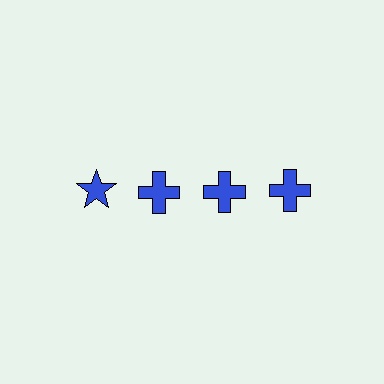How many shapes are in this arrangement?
There are 4 shapes arranged in a grid pattern.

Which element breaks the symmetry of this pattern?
The blue star in the top row, leftmost column breaks the symmetry. All other shapes are blue crosses.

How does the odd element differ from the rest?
It has a different shape: star instead of cross.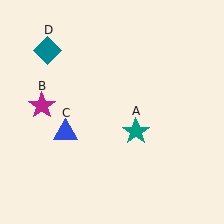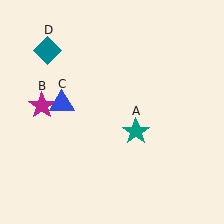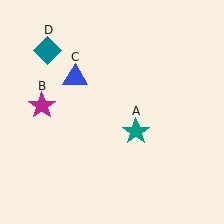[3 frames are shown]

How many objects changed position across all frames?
1 object changed position: blue triangle (object C).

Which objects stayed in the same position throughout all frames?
Teal star (object A) and magenta star (object B) and teal diamond (object D) remained stationary.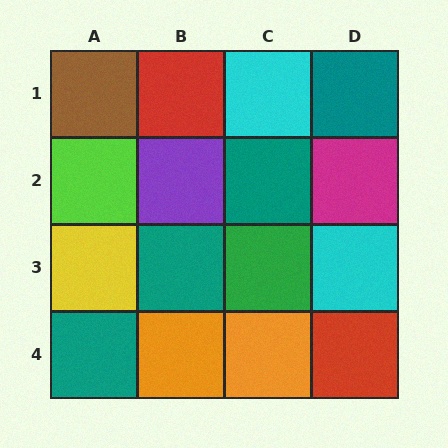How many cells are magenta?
1 cell is magenta.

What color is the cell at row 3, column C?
Green.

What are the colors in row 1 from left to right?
Brown, red, cyan, teal.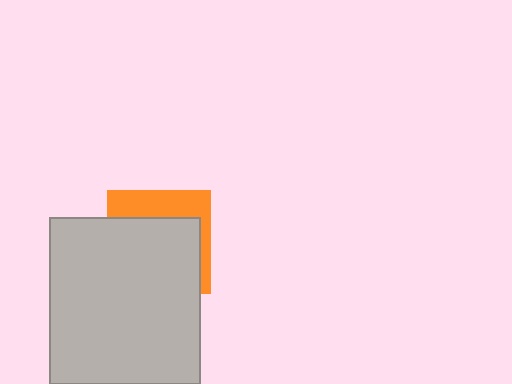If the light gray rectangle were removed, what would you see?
You would see the complete orange square.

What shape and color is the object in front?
The object in front is a light gray rectangle.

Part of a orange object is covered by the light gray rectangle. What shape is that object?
It is a square.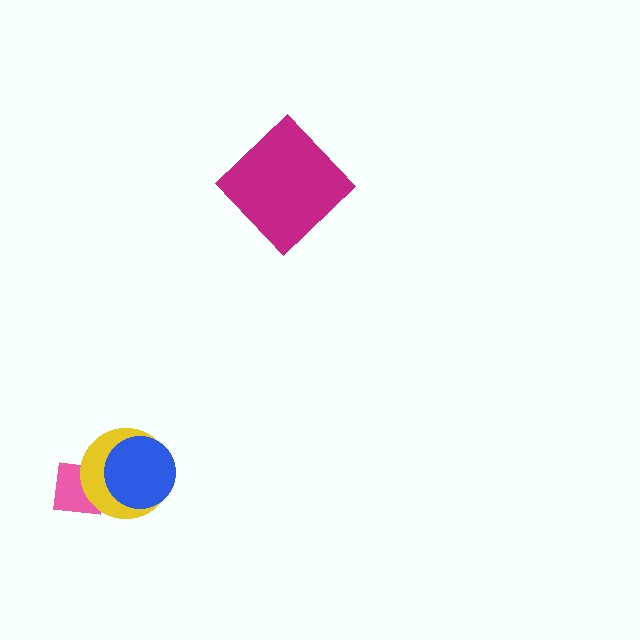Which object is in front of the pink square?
The yellow circle is in front of the pink square.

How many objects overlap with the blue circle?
1 object overlaps with the blue circle.